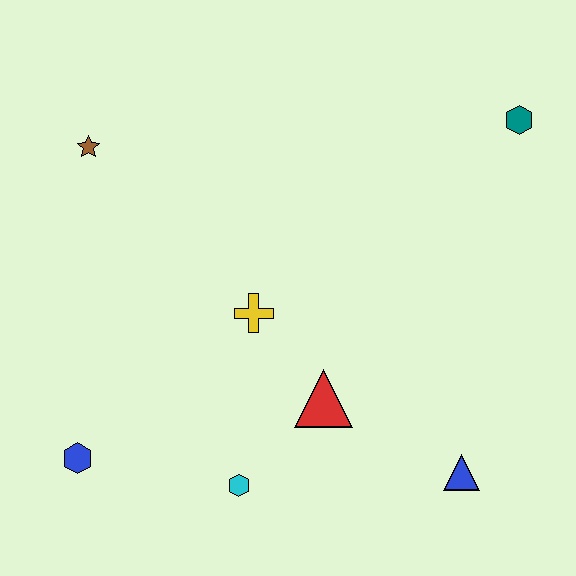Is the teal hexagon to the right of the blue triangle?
Yes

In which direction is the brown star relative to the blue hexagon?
The brown star is above the blue hexagon.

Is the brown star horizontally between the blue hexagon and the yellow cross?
Yes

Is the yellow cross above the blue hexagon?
Yes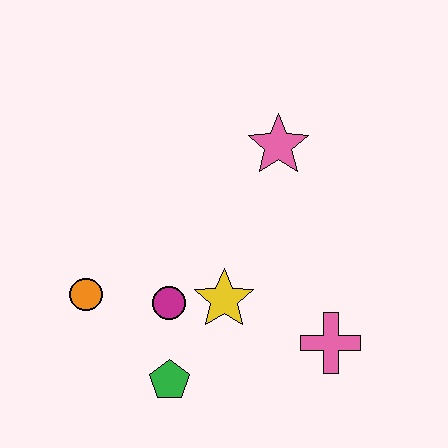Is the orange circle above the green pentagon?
Yes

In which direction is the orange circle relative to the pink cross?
The orange circle is to the left of the pink cross.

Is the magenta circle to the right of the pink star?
No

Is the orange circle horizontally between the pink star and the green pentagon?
No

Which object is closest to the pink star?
The yellow star is closest to the pink star.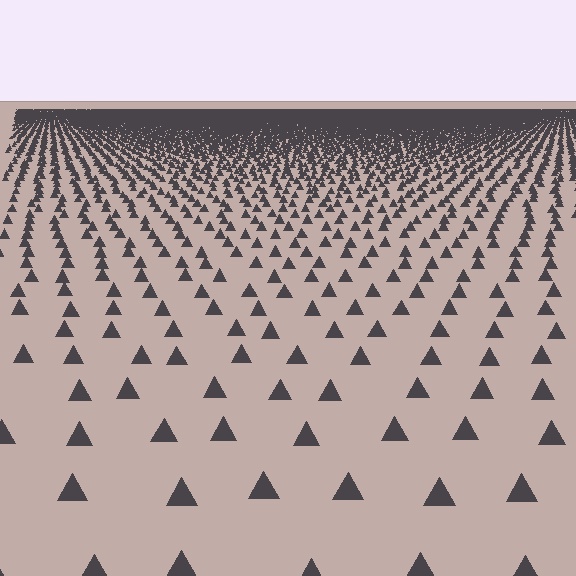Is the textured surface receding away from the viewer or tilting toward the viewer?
The surface is receding away from the viewer. Texture elements get smaller and denser toward the top.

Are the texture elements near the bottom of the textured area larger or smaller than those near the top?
Larger. Near the bottom, elements are closer to the viewer and appear at a bigger on-screen size.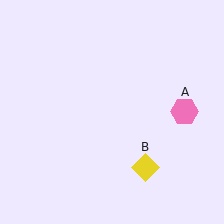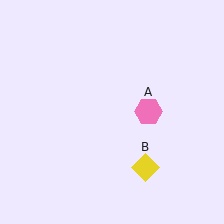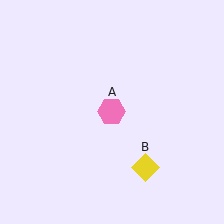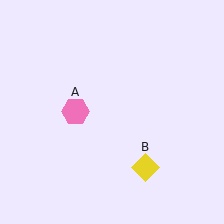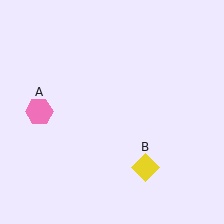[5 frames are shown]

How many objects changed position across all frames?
1 object changed position: pink hexagon (object A).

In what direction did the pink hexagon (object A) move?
The pink hexagon (object A) moved left.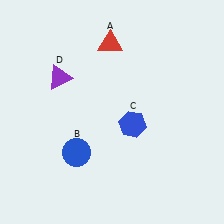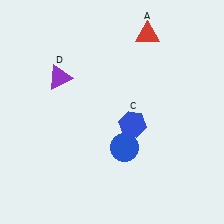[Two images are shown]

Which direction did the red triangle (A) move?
The red triangle (A) moved right.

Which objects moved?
The objects that moved are: the red triangle (A), the blue circle (B).